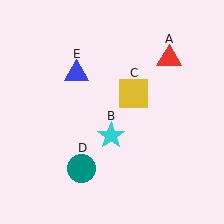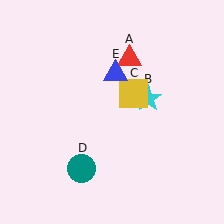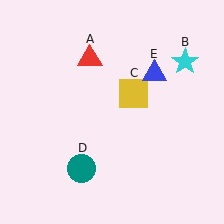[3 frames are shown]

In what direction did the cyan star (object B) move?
The cyan star (object B) moved up and to the right.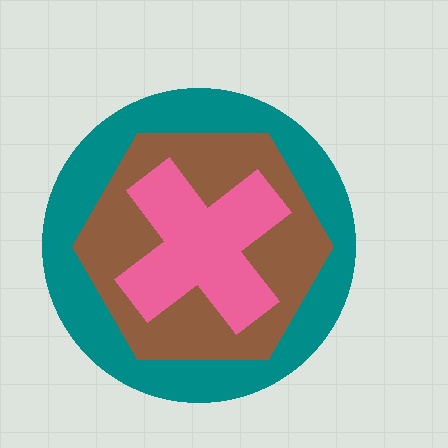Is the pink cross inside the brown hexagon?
Yes.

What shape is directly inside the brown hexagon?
The pink cross.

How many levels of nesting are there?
3.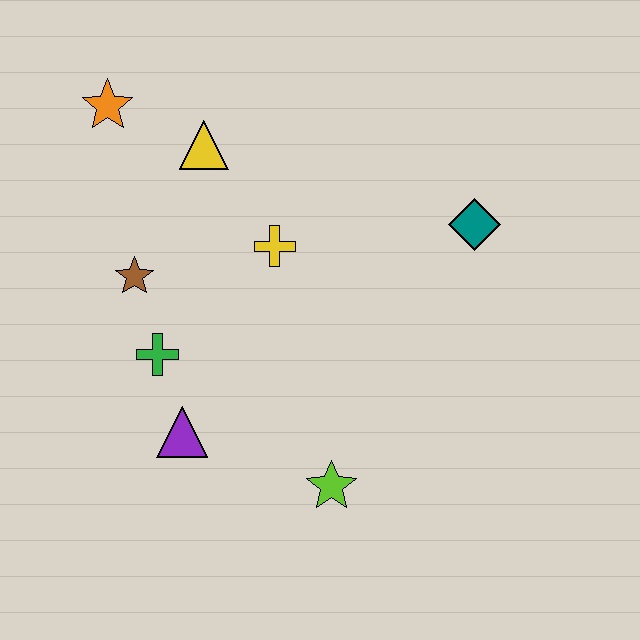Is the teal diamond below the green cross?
No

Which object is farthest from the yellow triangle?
The lime star is farthest from the yellow triangle.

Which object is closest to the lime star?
The purple triangle is closest to the lime star.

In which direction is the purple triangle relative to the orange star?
The purple triangle is below the orange star.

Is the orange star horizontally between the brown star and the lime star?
No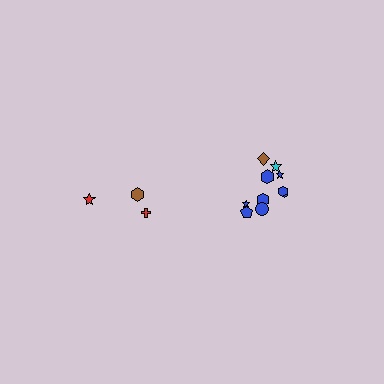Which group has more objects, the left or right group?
The right group.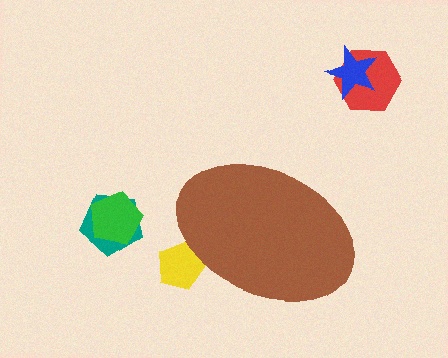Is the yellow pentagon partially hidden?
Yes, the yellow pentagon is partially hidden behind the brown ellipse.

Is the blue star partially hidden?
No, the blue star is fully visible.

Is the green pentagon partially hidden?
No, the green pentagon is fully visible.